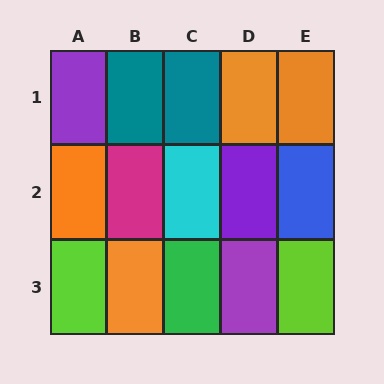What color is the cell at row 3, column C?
Green.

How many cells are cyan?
1 cell is cyan.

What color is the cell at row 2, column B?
Magenta.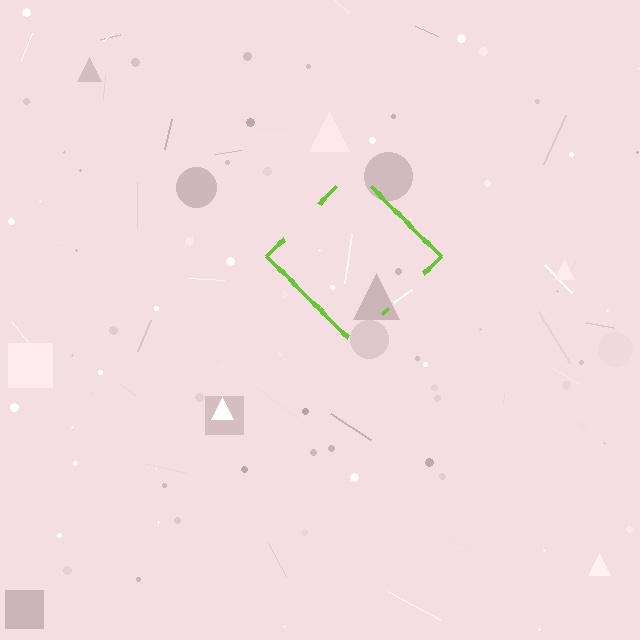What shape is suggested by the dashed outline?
The dashed outline suggests a diamond.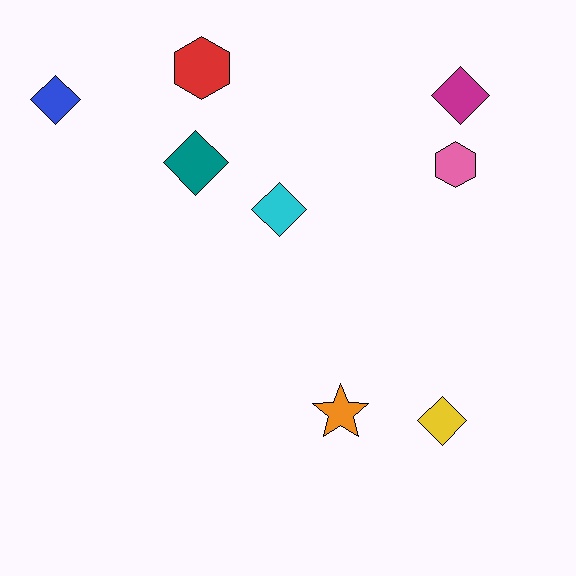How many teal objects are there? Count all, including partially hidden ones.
There is 1 teal object.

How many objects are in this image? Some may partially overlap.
There are 8 objects.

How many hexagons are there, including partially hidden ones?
There are 2 hexagons.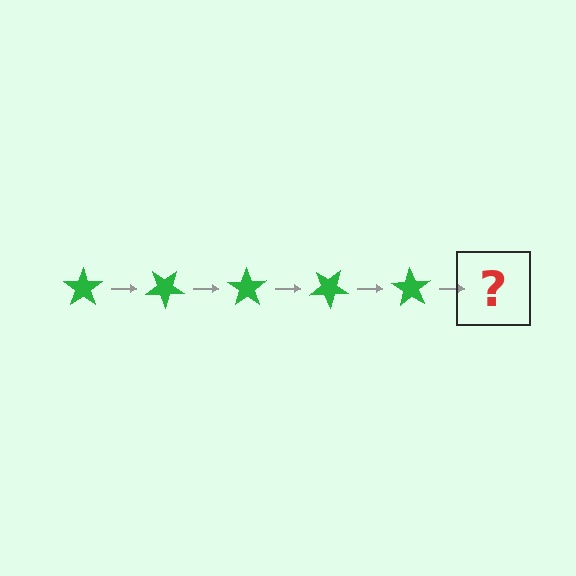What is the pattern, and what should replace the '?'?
The pattern is that the star rotates 35 degrees each step. The '?' should be a green star rotated 175 degrees.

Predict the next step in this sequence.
The next step is a green star rotated 175 degrees.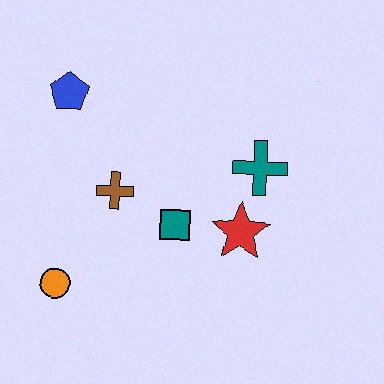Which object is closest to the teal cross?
The red star is closest to the teal cross.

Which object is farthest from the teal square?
The blue pentagon is farthest from the teal square.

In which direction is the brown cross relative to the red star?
The brown cross is to the left of the red star.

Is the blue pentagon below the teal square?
No